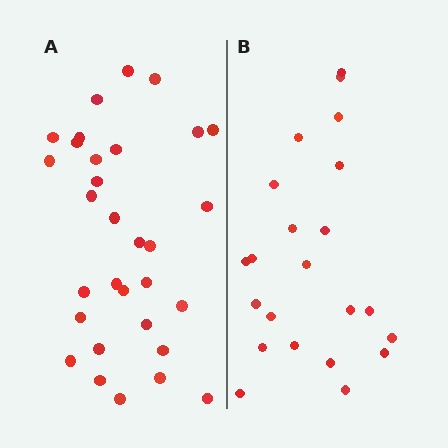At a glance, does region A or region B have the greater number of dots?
Region A (the left region) has more dots.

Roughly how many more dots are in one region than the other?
Region A has roughly 8 or so more dots than region B.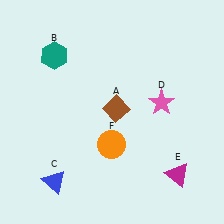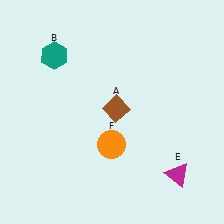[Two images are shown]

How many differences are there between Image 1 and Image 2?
There are 2 differences between the two images.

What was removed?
The blue triangle (C), the pink star (D) were removed in Image 2.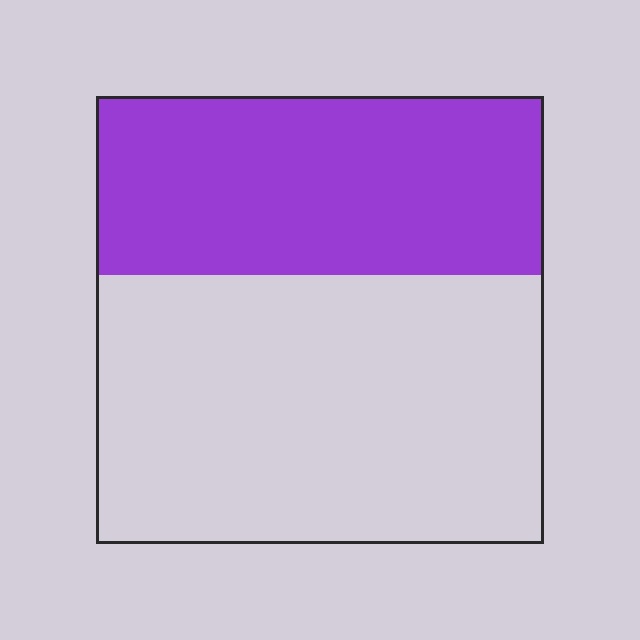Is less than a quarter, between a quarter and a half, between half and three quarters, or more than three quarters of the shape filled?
Between a quarter and a half.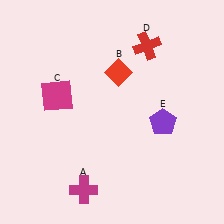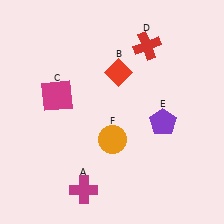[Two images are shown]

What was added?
An orange circle (F) was added in Image 2.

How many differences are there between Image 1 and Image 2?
There is 1 difference between the two images.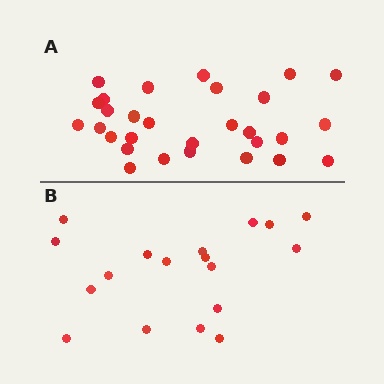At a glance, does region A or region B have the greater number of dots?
Region A (the top region) has more dots.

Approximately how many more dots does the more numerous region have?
Region A has roughly 12 or so more dots than region B.